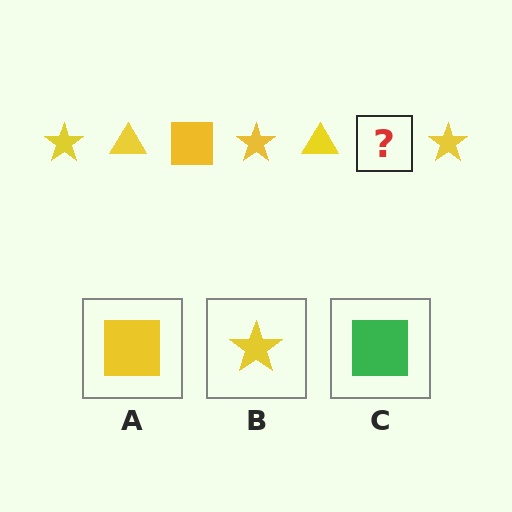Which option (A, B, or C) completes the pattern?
A.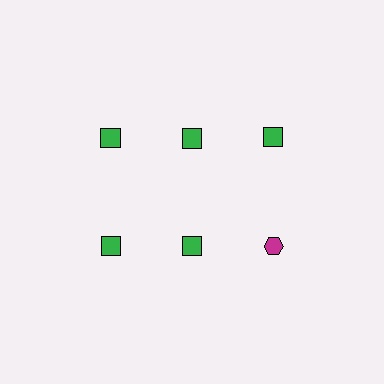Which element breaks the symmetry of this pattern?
The magenta hexagon in the second row, center column breaks the symmetry. All other shapes are green squares.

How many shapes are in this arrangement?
There are 6 shapes arranged in a grid pattern.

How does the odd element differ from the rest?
It differs in both color (magenta instead of green) and shape (hexagon instead of square).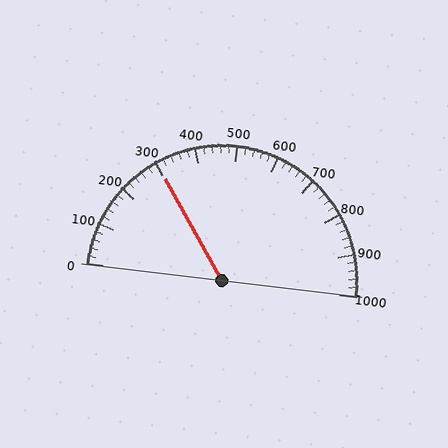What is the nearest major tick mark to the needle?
The nearest major tick mark is 300.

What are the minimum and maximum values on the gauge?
The gauge ranges from 0 to 1000.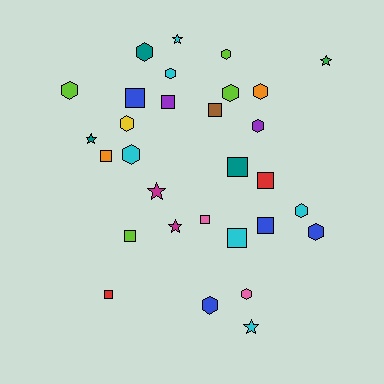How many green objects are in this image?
There is 1 green object.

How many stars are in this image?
There are 6 stars.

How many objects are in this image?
There are 30 objects.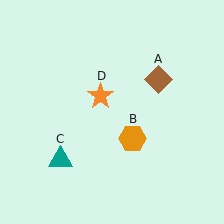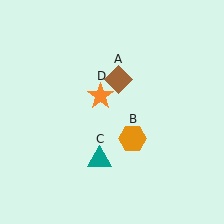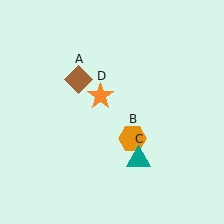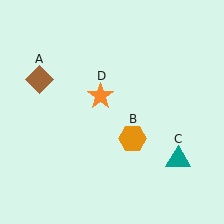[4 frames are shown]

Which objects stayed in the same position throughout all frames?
Orange hexagon (object B) and orange star (object D) remained stationary.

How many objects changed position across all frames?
2 objects changed position: brown diamond (object A), teal triangle (object C).